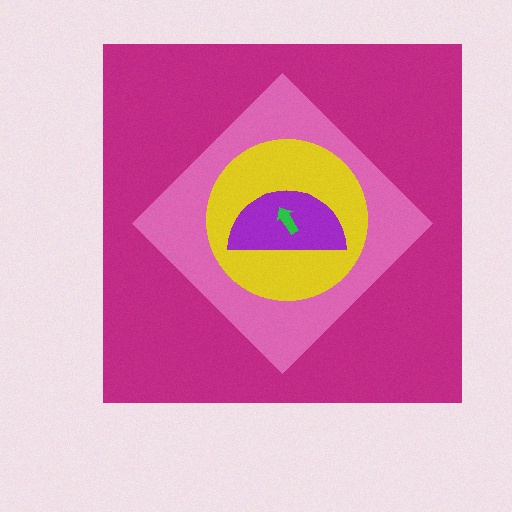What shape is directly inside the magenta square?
The pink diamond.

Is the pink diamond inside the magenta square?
Yes.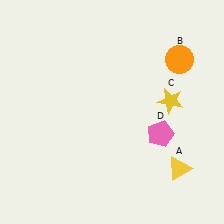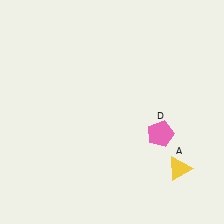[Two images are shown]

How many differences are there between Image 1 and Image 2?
There are 2 differences between the two images.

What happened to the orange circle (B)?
The orange circle (B) was removed in Image 2. It was in the top-right area of Image 1.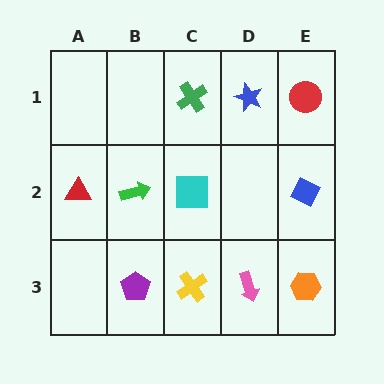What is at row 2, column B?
A green arrow.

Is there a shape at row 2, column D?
No, that cell is empty.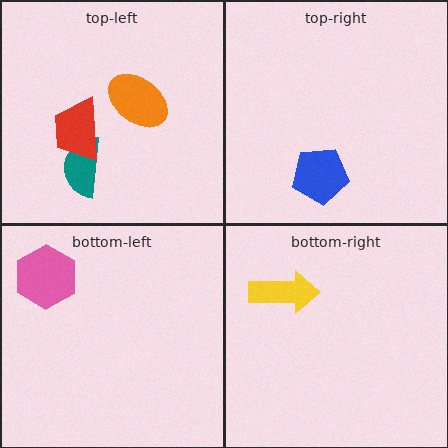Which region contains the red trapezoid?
The top-left region.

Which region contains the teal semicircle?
The top-left region.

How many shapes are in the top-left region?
3.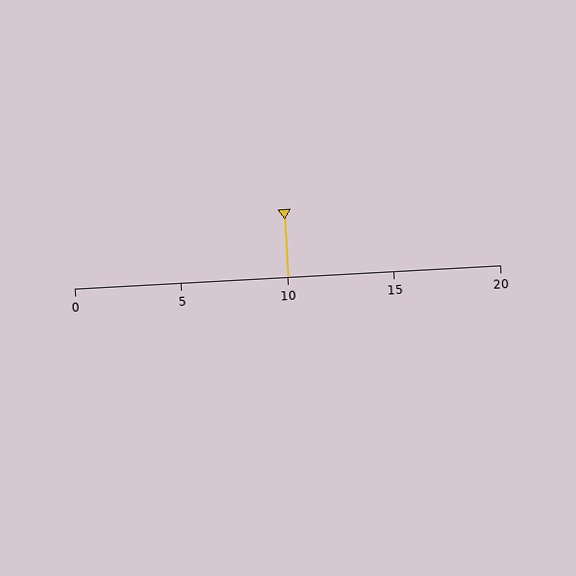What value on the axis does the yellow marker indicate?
The marker indicates approximately 10.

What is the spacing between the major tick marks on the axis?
The major ticks are spaced 5 apart.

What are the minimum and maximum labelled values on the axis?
The axis runs from 0 to 20.